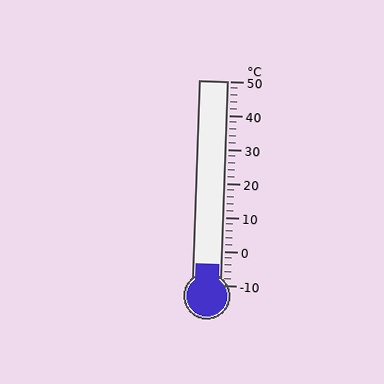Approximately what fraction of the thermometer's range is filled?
The thermometer is filled to approximately 10% of its range.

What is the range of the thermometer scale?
The thermometer scale ranges from -10°C to 50°C.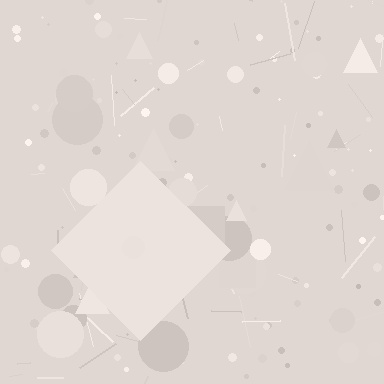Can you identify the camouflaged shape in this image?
The camouflaged shape is a diamond.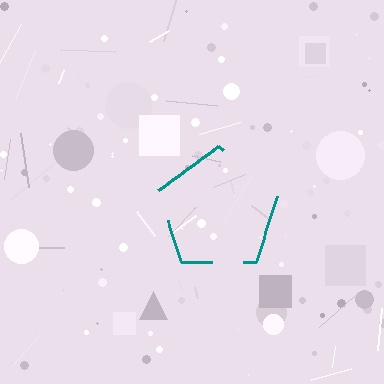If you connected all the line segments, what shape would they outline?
They would outline a pentagon.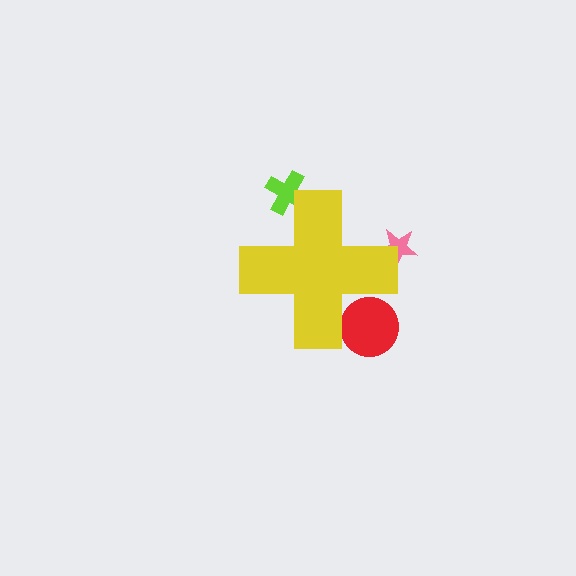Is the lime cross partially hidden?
Yes, the lime cross is partially hidden behind the yellow cross.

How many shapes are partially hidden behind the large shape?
3 shapes are partially hidden.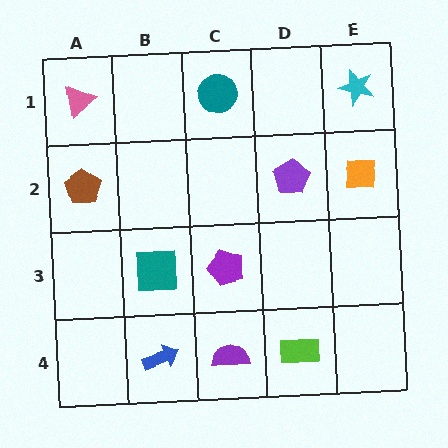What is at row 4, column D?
A lime rectangle.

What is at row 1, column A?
A pink triangle.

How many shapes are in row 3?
2 shapes.